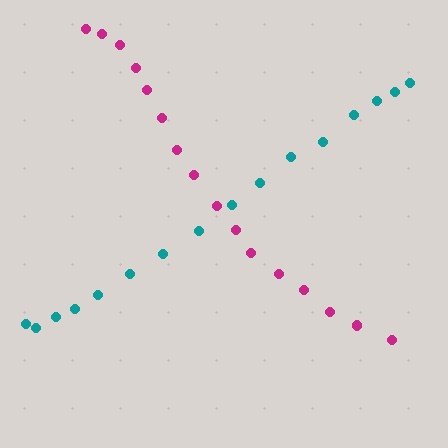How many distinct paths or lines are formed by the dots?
There are 2 distinct paths.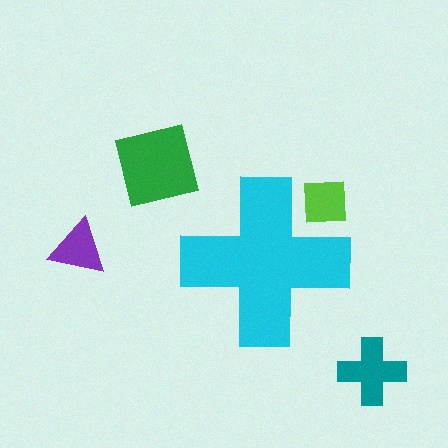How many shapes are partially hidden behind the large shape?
1 shape is partially hidden.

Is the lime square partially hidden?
Yes, the lime square is partially hidden behind the cyan cross.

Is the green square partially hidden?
No, the green square is fully visible.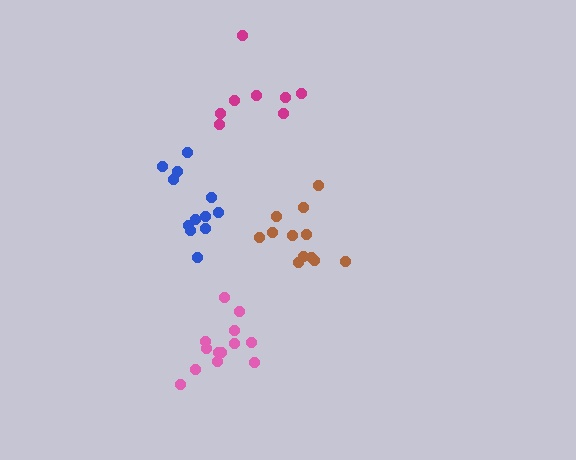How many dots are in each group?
Group 1: 13 dots, Group 2: 12 dots, Group 3: 12 dots, Group 4: 8 dots (45 total).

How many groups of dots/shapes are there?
There are 4 groups.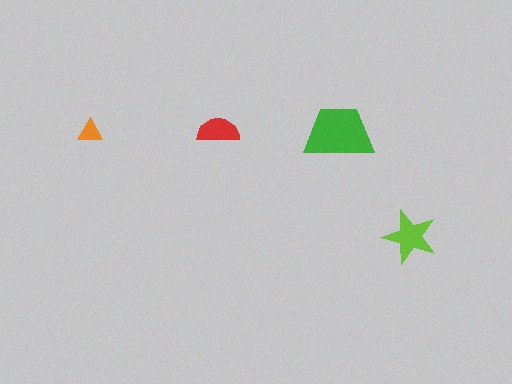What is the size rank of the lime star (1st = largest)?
2nd.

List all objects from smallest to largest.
The orange triangle, the red semicircle, the lime star, the green trapezoid.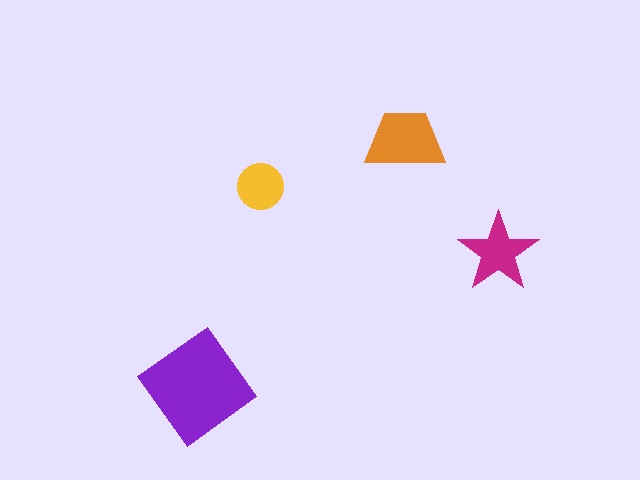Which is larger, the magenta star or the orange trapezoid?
The orange trapezoid.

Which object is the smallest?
The yellow circle.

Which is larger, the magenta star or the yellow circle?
The magenta star.